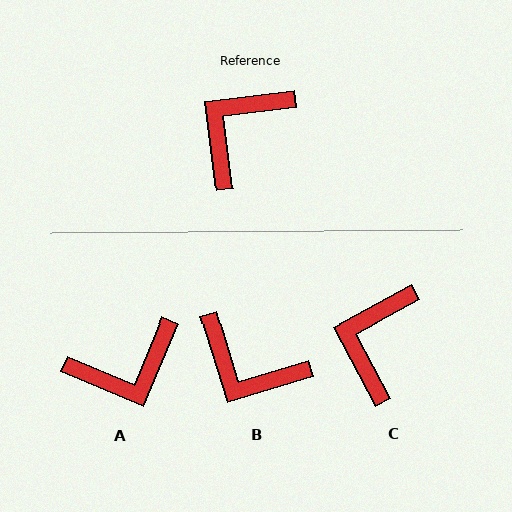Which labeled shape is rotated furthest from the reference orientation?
A, about 150 degrees away.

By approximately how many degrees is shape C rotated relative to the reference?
Approximately 21 degrees counter-clockwise.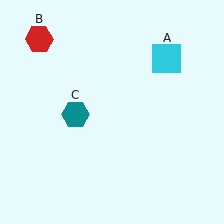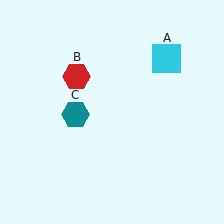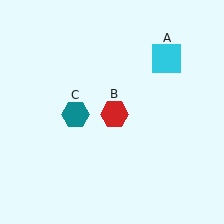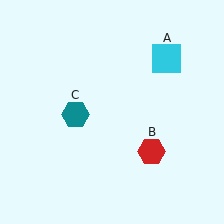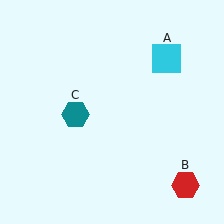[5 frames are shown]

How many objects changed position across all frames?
1 object changed position: red hexagon (object B).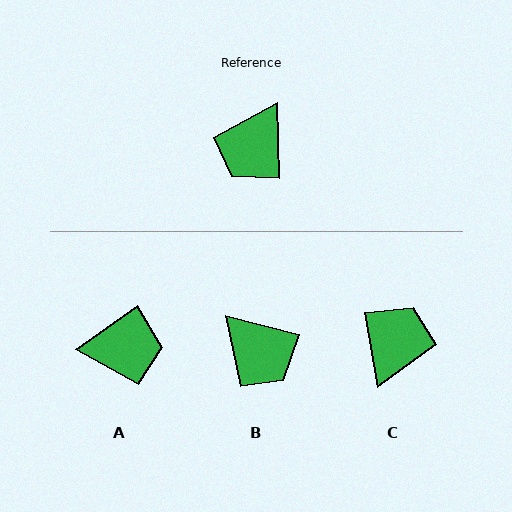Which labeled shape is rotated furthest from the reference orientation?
C, about 172 degrees away.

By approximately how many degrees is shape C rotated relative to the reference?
Approximately 172 degrees clockwise.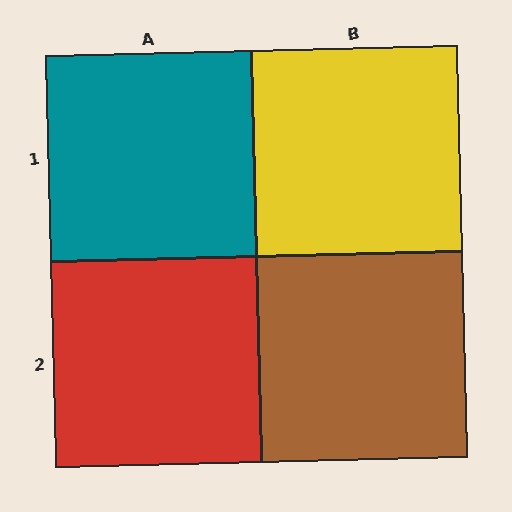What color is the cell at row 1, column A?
Teal.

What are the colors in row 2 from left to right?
Red, brown.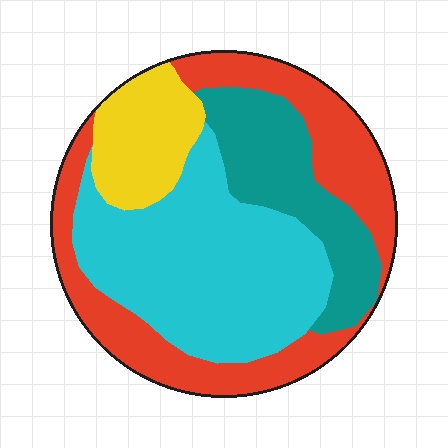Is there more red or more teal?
Red.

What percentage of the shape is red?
Red covers 32% of the shape.